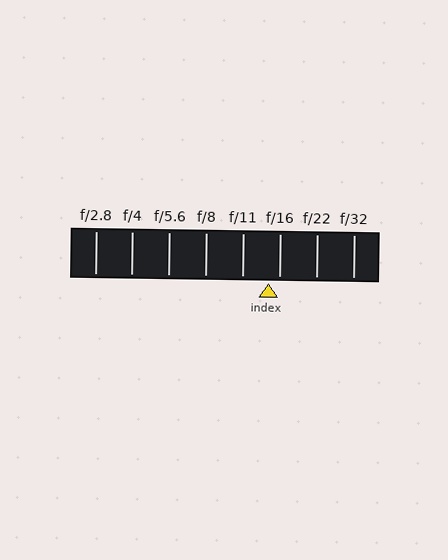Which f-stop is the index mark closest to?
The index mark is closest to f/16.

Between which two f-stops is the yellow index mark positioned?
The index mark is between f/11 and f/16.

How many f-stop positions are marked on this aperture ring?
There are 8 f-stop positions marked.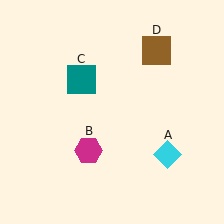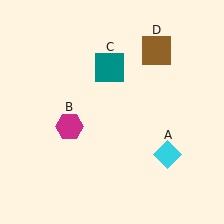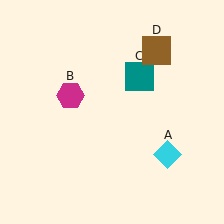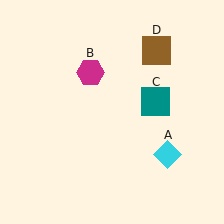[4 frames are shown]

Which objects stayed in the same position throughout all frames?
Cyan diamond (object A) and brown square (object D) remained stationary.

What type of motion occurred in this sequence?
The magenta hexagon (object B), teal square (object C) rotated clockwise around the center of the scene.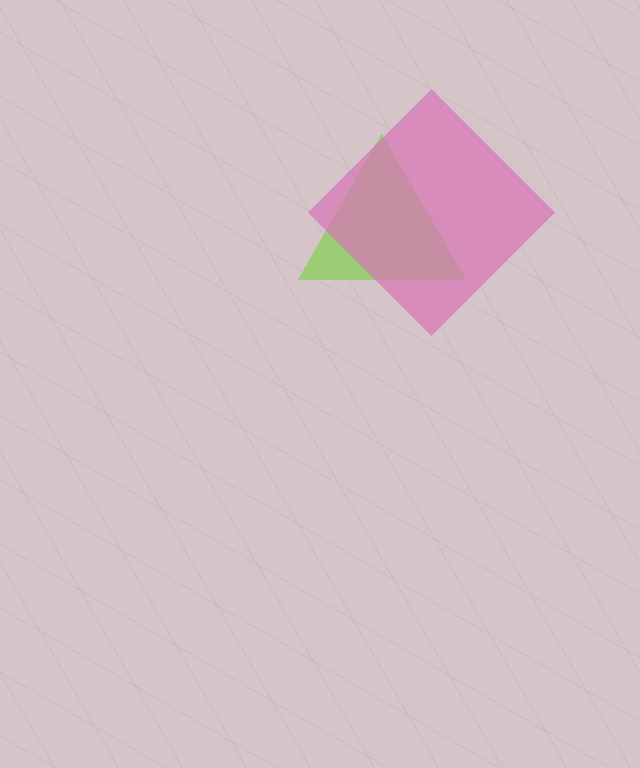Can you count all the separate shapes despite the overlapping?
Yes, there are 2 separate shapes.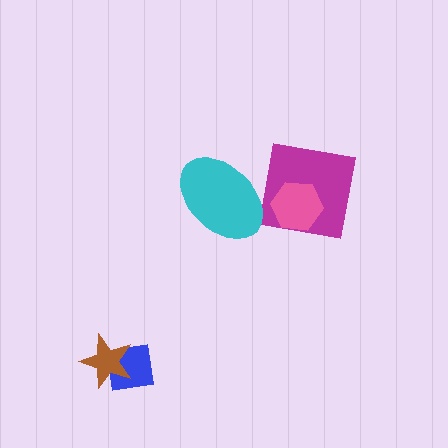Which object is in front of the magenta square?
The pink hexagon is in front of the magenta square.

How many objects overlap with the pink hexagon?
1 object overlaps with the pink hexagon.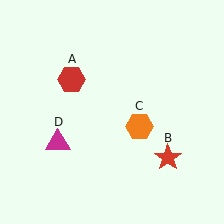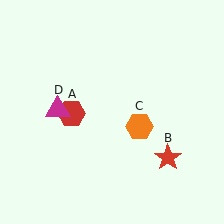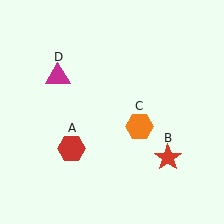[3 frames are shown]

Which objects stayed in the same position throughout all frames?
Red star (object B) and orange hexagon (object C) remained stationary.